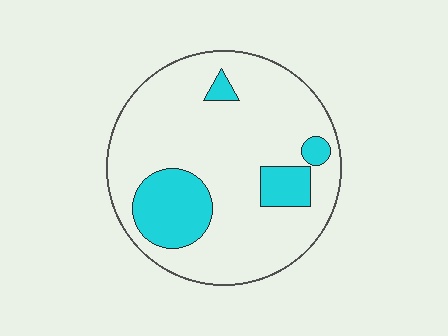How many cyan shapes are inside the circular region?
4.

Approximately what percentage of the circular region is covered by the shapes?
Approximately 20%.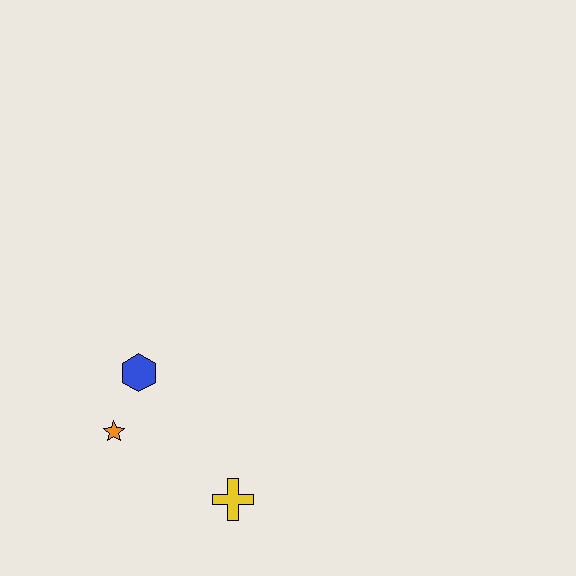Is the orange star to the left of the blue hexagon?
Yes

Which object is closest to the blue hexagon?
The orange star is closest to the blue hexagon.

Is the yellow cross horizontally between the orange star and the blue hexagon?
No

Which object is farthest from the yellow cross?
The blue hexagon is farthest from the yellow cross.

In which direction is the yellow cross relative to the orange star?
The yellow cross is to the right of the orange star.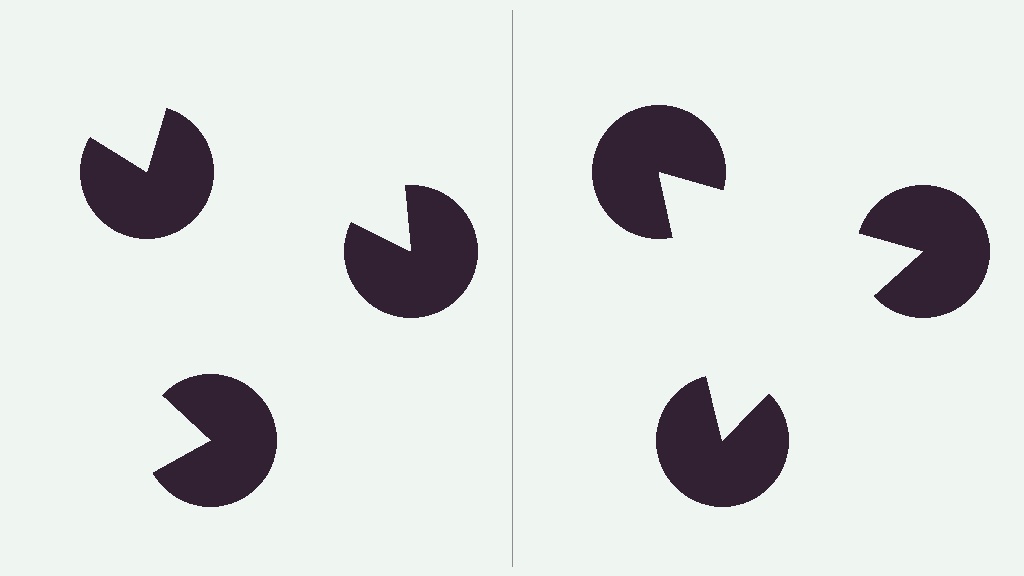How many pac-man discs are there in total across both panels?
6 — 3 on each side.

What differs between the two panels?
The pac-man discs are positioned identically on both sides; only the wedge orientations differ. On the right they align to a triangle; on the left they are misaligned.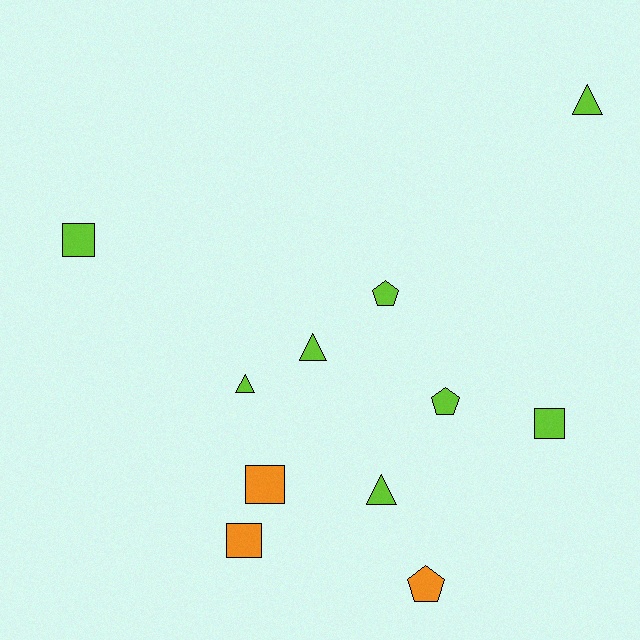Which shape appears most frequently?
Triangle, with 4 objects.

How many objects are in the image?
There are 11 objects.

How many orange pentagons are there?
There is 1 orange pentagon.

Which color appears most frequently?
Lime, with 8 objects.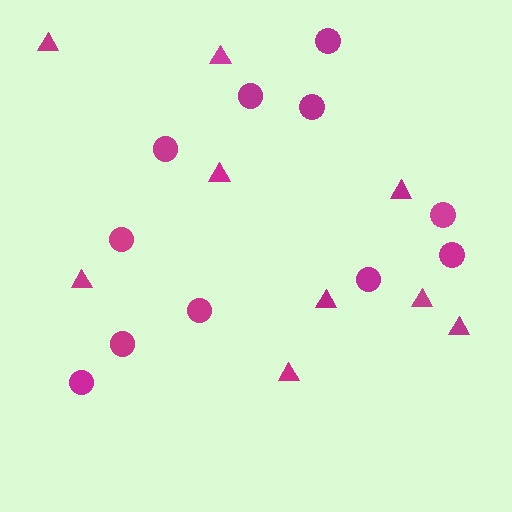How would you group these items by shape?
There are 2 groups: one group of circles (11) and one group of triangles (9).